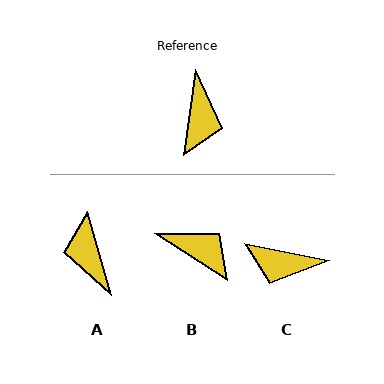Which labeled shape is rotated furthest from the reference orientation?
A, about 156 degrees away.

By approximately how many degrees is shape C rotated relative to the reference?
Approximately 93 degrees clockwise.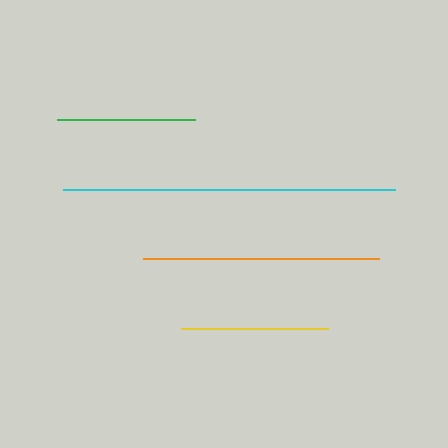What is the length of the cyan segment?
The cyan segment is approximately 332 pixels long.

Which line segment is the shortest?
The green line is the shortest at approximately 137 pixels.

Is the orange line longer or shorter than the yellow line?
The orange line is longer than the yellow line.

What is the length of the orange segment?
The orange segment is approximately 237 pixels long.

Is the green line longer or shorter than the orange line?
The orange line is longer than the green line.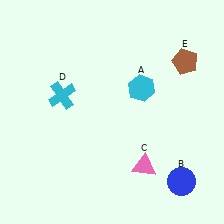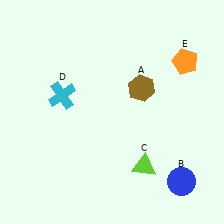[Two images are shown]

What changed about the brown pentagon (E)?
In Image 1, E is brown. In Image 2, it changed to orange.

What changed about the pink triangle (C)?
In Image 1, C is pink. In Image 2, it changed to lime.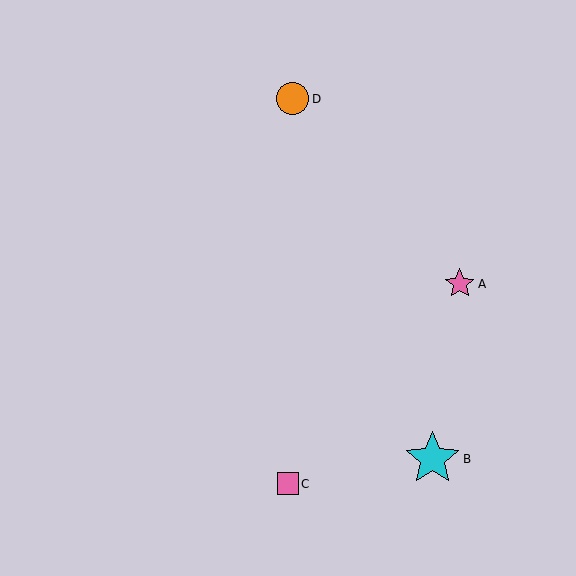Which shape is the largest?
The cyan star (labeled B) is the largest.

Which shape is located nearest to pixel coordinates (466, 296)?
The pink star (labeled A) at (460, 284) is nearest to that location.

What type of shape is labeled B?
Shape B is a cyan star.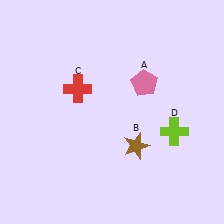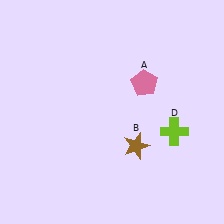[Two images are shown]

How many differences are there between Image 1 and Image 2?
There is 1 difference between the two images.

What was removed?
The red cross (C) was removed in Image 2.